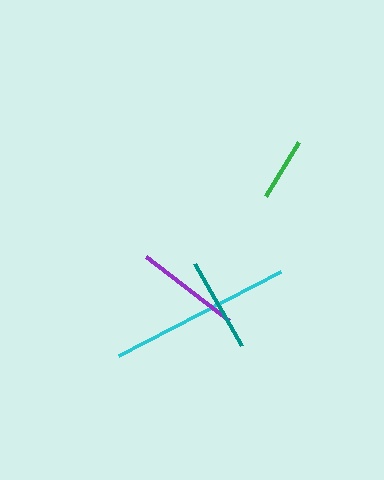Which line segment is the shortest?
The green line is the shortest at approximately 63 pixels.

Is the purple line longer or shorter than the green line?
The purple line is longer than the green line.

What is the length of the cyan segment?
The cyan segment is approximately 182 pixels long.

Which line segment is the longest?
The cyan line is the longest at approximately 182 pixels.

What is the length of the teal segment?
The teal segment is approximately 94 pixels long.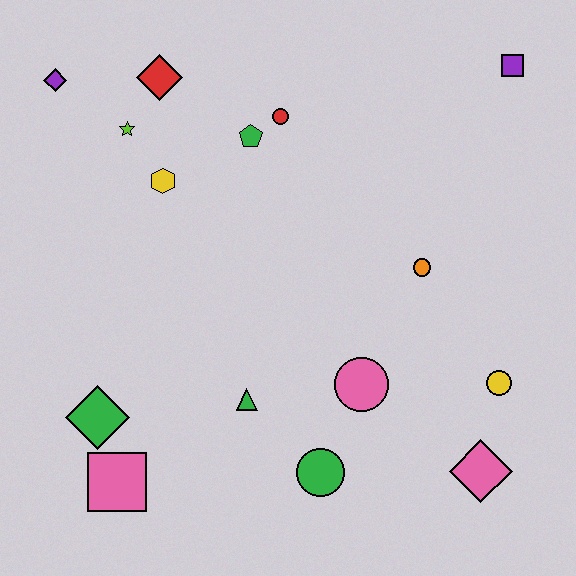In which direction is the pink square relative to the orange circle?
The pink square is to the left of the orange circle.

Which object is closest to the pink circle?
The green circle is closest to the pink circle.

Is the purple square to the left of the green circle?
No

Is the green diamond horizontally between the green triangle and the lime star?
No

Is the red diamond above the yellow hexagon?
Yes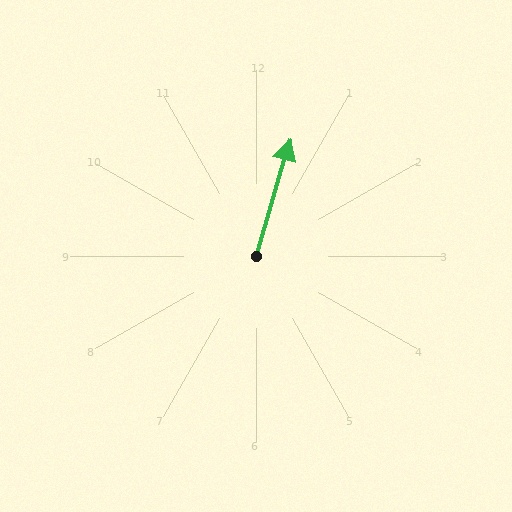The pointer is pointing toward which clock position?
Roughly 1 o'clock.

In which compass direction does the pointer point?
North.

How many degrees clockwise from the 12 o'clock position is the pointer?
Approximately 16 degrees.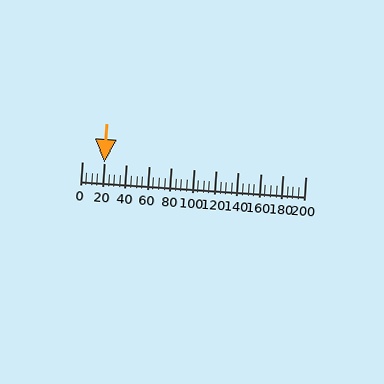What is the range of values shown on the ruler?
The ruler shows values from 0 to 200.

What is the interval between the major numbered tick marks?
The major tick marks are spaced 20 units apart.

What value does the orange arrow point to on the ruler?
The orange arrow points to approximately 20.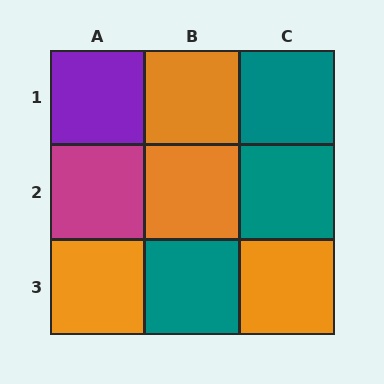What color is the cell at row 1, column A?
Purple.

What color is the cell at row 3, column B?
Teal.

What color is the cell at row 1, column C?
Teal.